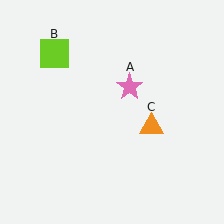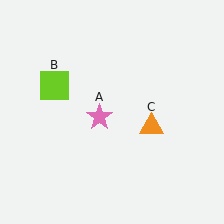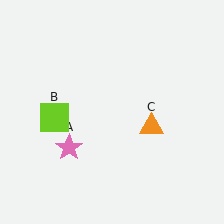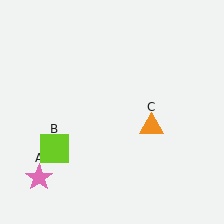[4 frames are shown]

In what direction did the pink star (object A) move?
The pink star (object A) moved down and to the left.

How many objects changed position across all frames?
2 objects changed position: pink star (object A), lime square (object B).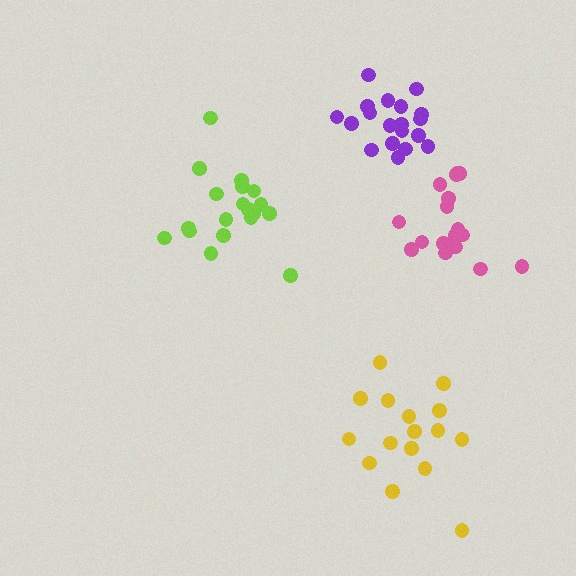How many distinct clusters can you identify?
There are 4 distinct clusters.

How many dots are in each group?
Group 1: 19 dots, Group 2: 19 dots, Group 3: 16 dots, Group 4: 17 dots (71 total).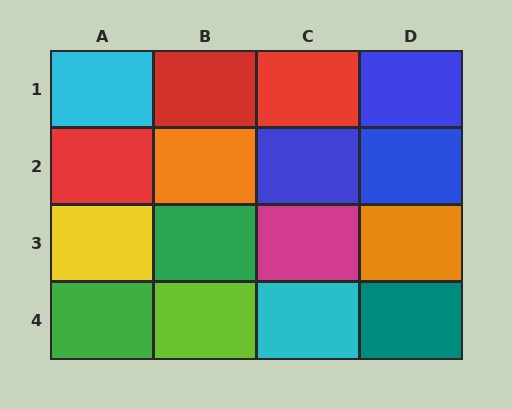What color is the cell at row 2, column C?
Blue.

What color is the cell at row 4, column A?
Green.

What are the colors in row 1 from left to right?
Cyan, red, red, blue.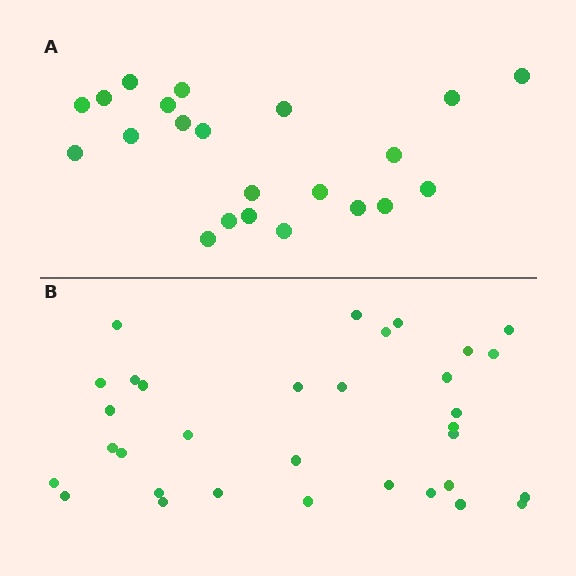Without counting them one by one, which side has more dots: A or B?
Region B (the bottom region) has more dots.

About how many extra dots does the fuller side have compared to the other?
Region B has roughly 12 or so more dots than region A.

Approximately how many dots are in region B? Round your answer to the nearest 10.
About 30 dots. (The exact count is 33, which rounds to 30.)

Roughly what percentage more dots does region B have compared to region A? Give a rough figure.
About 50% more.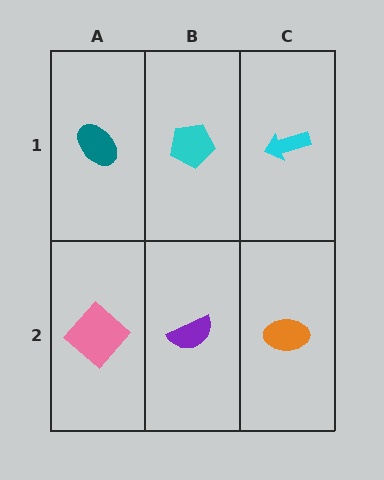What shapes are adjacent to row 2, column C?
A cyan arrow (row 1, column C), a purple semicircle (row 2, column B).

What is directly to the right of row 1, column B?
A cyan arrow.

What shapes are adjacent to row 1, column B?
A purple semicircle (row 2, column B), a teal ellipse (row 1, column A), a cyan arrow (row 1, column C).